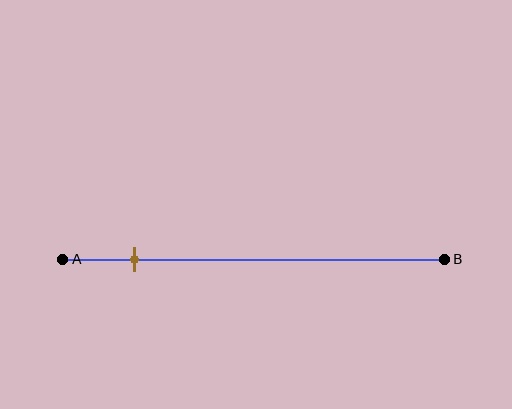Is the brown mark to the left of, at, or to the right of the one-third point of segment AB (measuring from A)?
The brown mark is to the left of the one-third point of segment AB.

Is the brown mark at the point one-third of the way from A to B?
No, the mark is at about 20% from A, not at the 33% one-third point.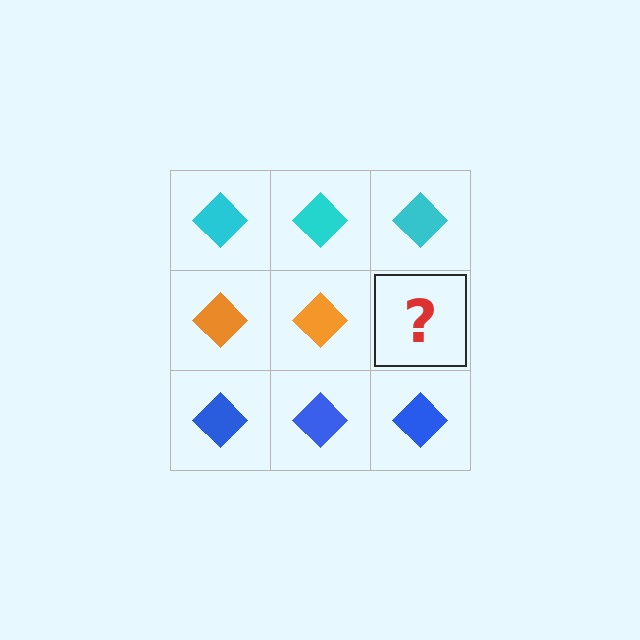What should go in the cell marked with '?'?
The missing cell should contain an orange diamond.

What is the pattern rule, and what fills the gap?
The rule is that each row has a consistent color. The gap should be filled with an orange diamond.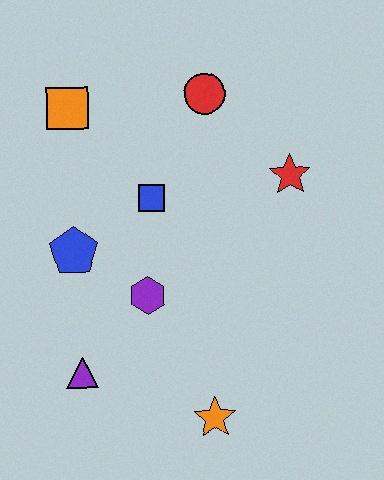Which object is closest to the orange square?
The blue square is closest to the orange square.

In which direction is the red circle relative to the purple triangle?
The red circle is above the purple triangle.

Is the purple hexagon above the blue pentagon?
No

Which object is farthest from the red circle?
The orange star is farthest from the red circle.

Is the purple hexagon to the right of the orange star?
No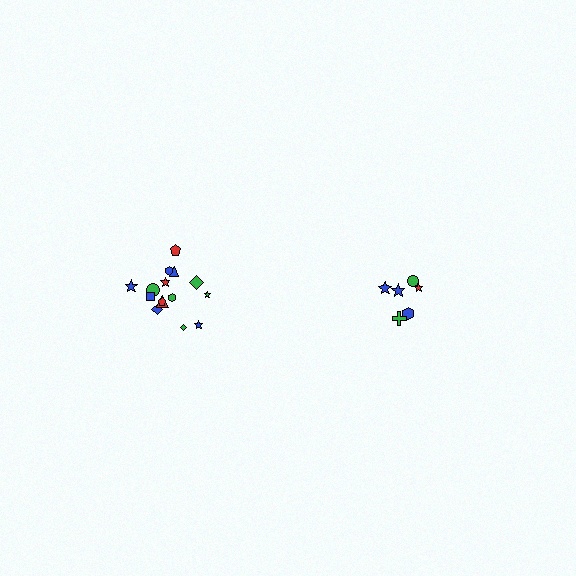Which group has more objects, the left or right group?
The left group.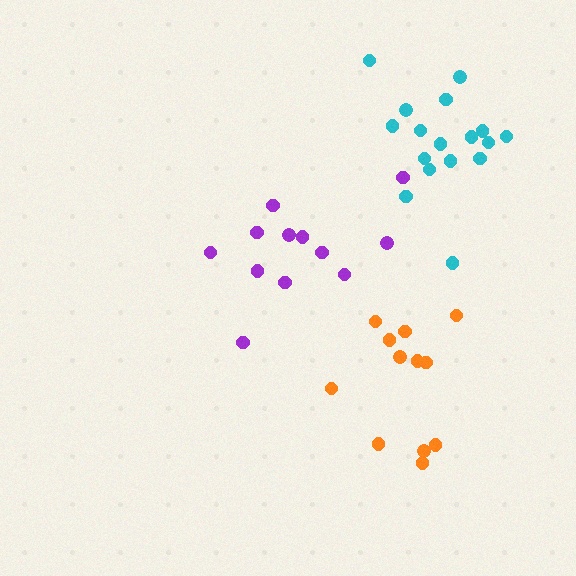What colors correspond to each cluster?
The clusters are colored: orange, purple, cyan.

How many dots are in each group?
Group 1: 12 dots, Group 2: 12 dots, Group 3: 17 dots (41 total).